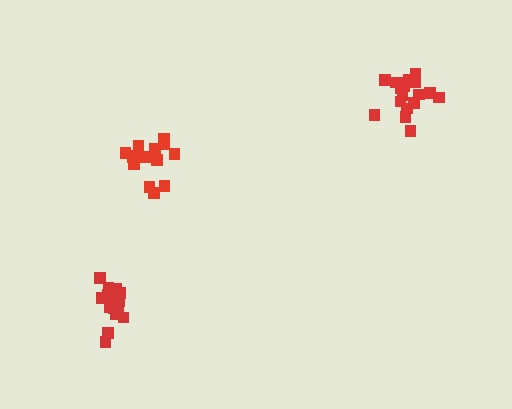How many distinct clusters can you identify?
There are 3 distinct clusters.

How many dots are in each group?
Group 1: 18 dots, Group 2: 18 dots, Group 3: 16 dots (52 total).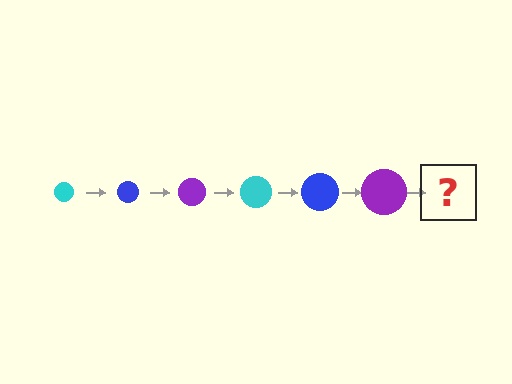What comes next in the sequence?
The next element should be a cyan circle, larger than the previous one.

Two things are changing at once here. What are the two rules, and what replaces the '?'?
The two rules are that the circle grows larger each step and the color cycles through cyan, blue, and purple. The '?' should be a cyan circle, larger than the previous one.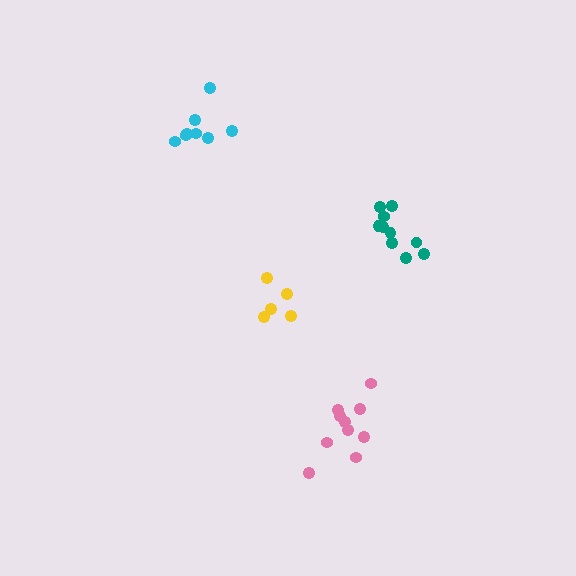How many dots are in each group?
Group 1: 10 dots, Group 2: 8 dots, Group 3: 6 dots, Group 4: 10 dots (34 total).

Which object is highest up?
The cyan cluster is topmost.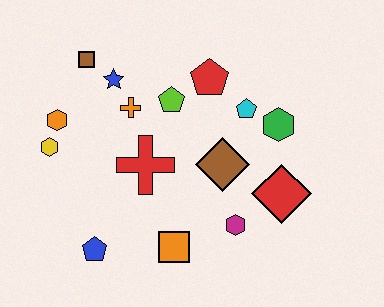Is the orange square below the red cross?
Yes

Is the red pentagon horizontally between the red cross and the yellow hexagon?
No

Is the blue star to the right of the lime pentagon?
No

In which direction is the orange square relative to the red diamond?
The orange square is to the left of the red diamond.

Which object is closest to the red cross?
The orange cross is closest to the red cross.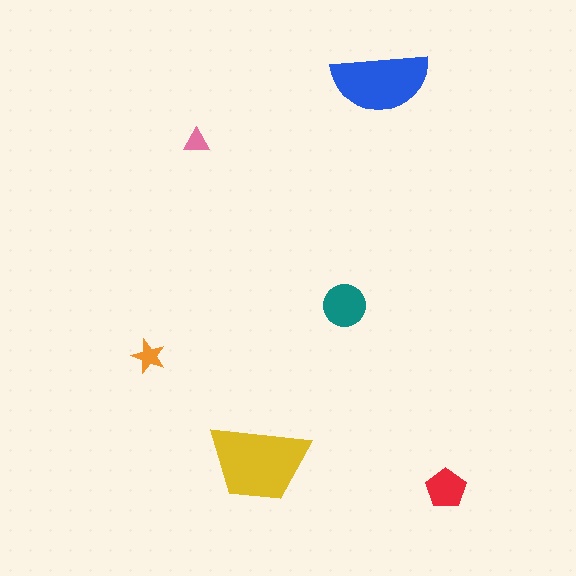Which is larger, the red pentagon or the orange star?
The red pentagon.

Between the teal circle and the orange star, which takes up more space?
The teal circle.